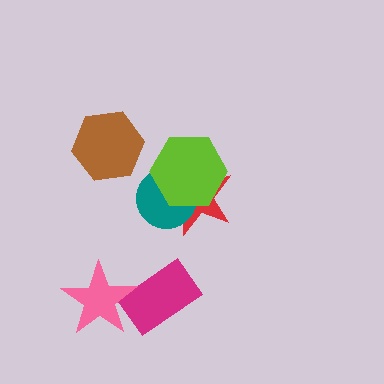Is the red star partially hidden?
Yes, it is partially covered by another shape.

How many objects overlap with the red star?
2 objects overlap with the red star.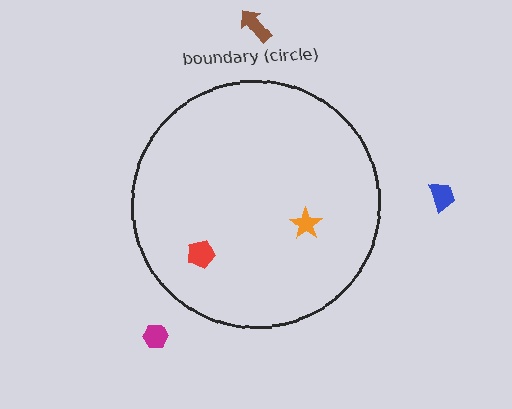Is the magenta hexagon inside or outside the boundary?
Outside.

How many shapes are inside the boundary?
2 inside, 3 outside.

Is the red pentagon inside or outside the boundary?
Inside.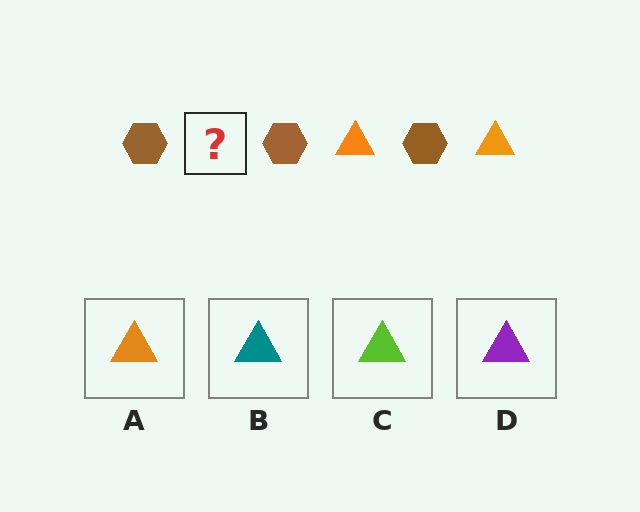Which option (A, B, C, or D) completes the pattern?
A.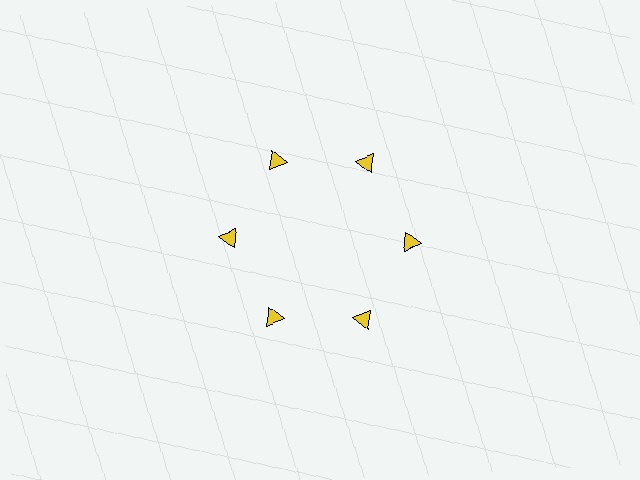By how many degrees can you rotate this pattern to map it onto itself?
The pattern maps onto itself every 60 degrees of rotation.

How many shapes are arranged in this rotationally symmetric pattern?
There are 6 shapes, arranged in 6 groups of 1.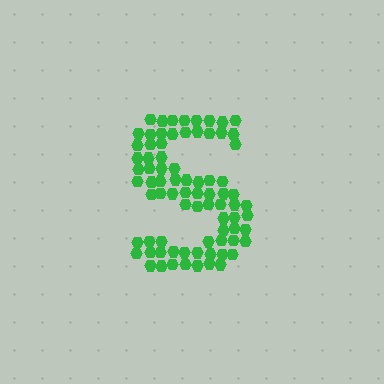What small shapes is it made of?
It is made of small hexagons.